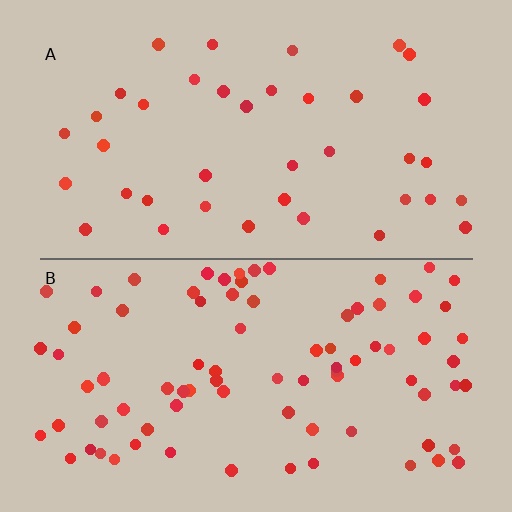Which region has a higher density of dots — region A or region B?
B (the bottom).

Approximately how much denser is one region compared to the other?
Approximately 2.2× — region B over region A.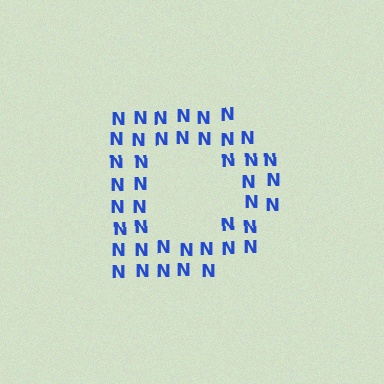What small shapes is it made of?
It is made of small letter N's.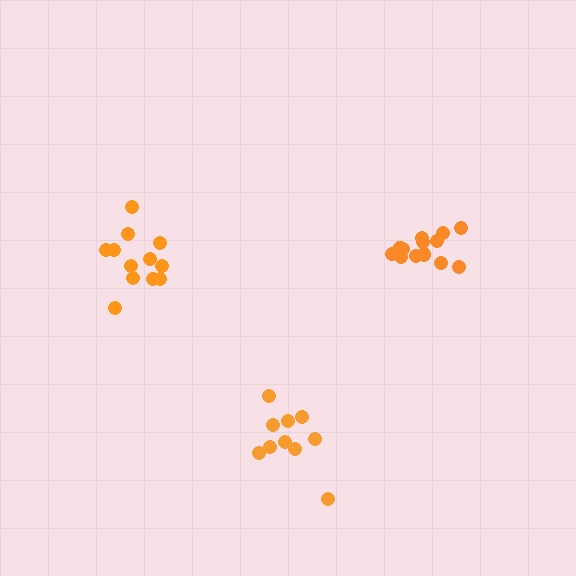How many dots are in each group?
Group 1: 13 dots, Group 2: 10 dots, Group 3: 14 dots (37 total).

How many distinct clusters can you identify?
There are 3 distinct clusters.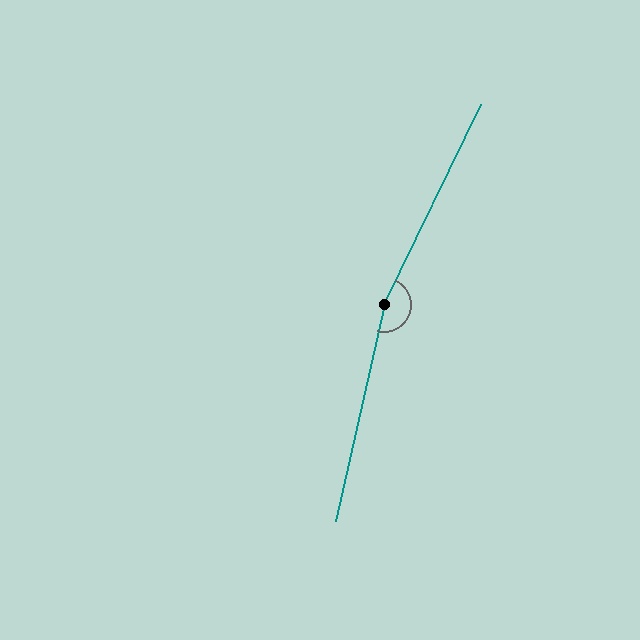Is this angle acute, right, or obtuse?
It is obtuse.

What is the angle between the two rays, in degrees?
Approximately 167 degrees.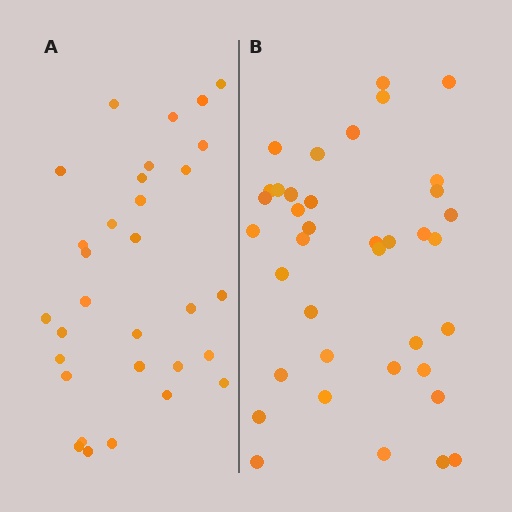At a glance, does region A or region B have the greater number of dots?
Region B (the right region) has more dots.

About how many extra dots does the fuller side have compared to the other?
Region B has roughly 8 or so more dots than region A.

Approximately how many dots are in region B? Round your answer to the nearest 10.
About 40 dots. (The exact count is 38, which rounds to 40.)